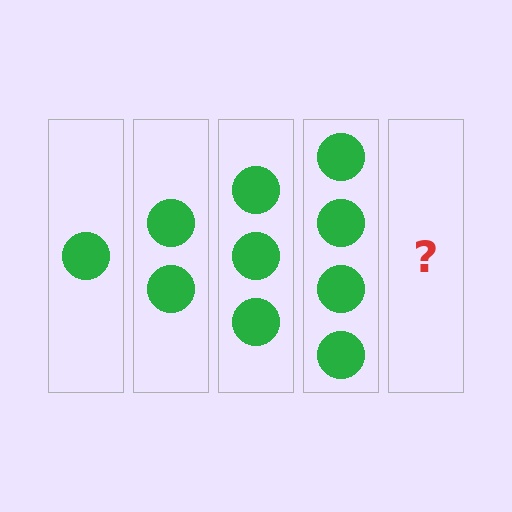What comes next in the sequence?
The next element should be 5 circles.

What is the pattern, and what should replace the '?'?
The pattern is that each step adds one more circle. The '?' should be 5 circles.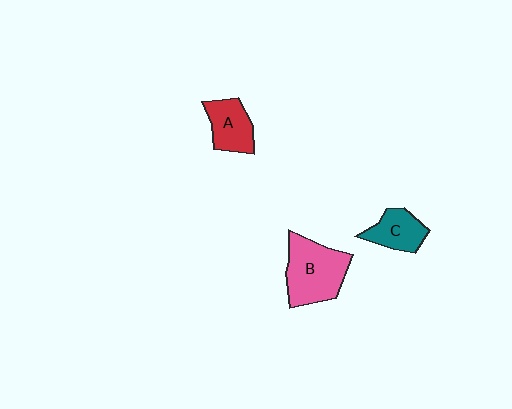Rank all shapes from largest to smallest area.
From largest to smallest: B (pink), A (red), C (teal).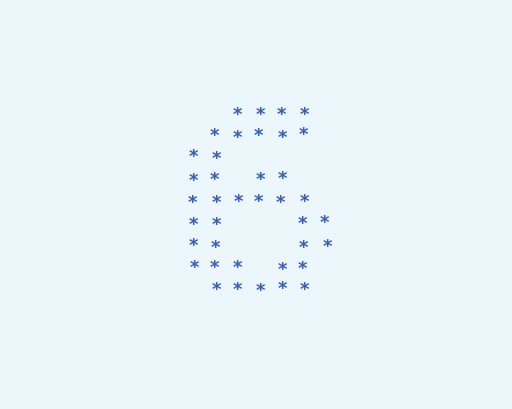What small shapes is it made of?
It is made of small asterisks.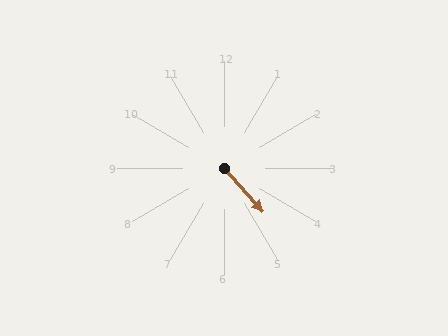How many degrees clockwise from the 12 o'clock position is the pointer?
Approximately 138 degrees.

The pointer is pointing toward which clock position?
Roughly 5 o'clock.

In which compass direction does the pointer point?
Southeast.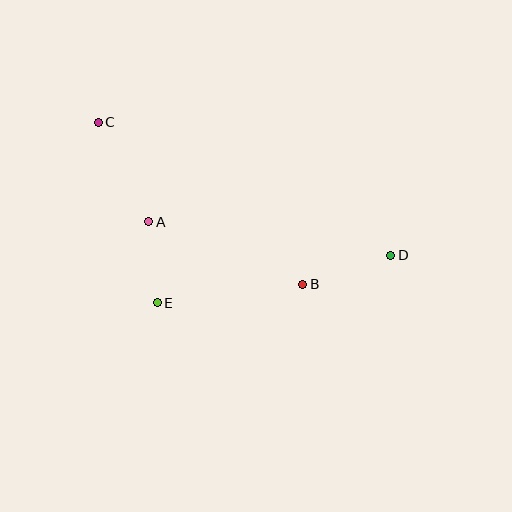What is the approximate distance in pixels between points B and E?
The distance between B and E is approximately 147 pixels.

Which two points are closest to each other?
Points A and E are closest to each other.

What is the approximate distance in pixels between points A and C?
The distance between A and C is approximately 112 pixels.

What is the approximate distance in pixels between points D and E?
The distance between D and E is approximately 238 pixels.